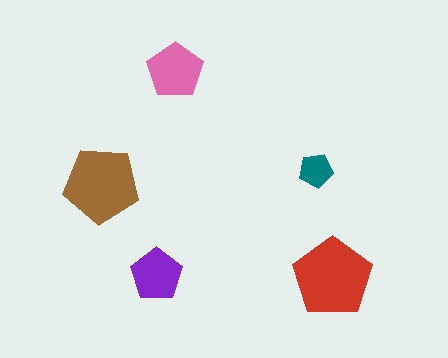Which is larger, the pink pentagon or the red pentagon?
The red one.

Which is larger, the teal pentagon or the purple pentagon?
The purple one.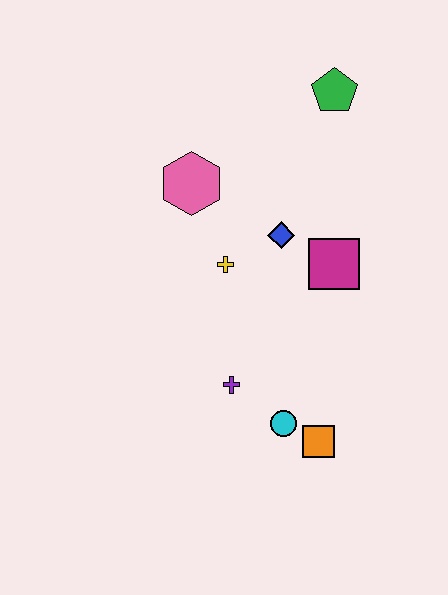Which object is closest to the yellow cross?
The blue diamond is closest to the yellow cross.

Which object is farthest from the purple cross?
The green pentagon is farthest from the purple cross.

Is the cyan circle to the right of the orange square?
No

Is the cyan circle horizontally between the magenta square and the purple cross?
Yes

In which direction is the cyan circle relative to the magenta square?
The cyan circle is below the magenta square.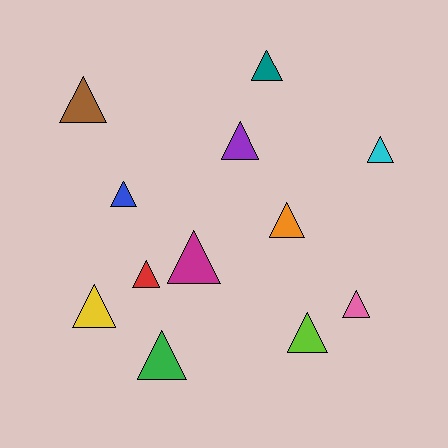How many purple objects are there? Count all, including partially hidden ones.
There is 1 purple object.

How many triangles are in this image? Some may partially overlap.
There are 12 triangles.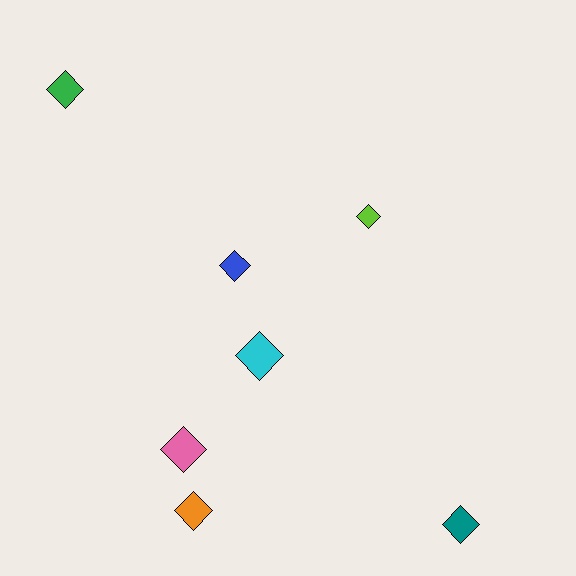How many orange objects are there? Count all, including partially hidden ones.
There is 1 orange object.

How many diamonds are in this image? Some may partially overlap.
There are 7 diamonds.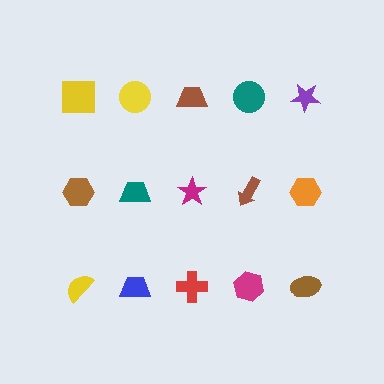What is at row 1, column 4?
A teal circle.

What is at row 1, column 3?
A brown trapezoid.